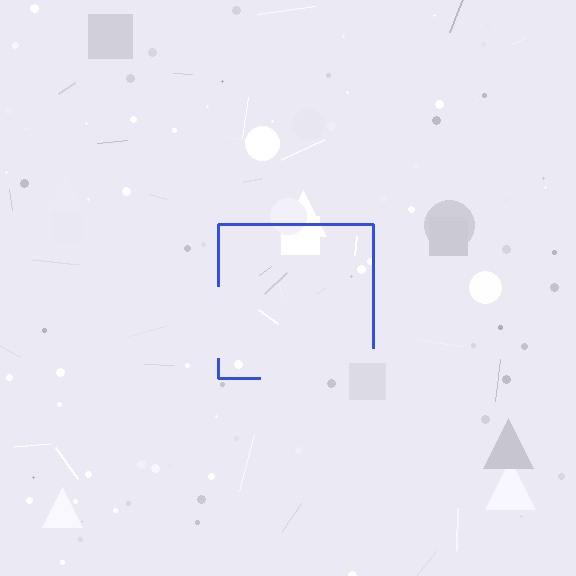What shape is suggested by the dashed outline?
The dashed outline suggests a square.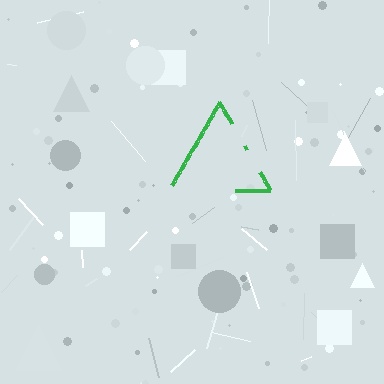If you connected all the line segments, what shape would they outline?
They would outline a triangle.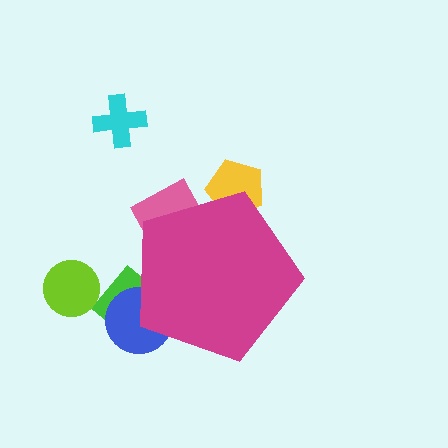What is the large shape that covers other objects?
A magenta pentagon.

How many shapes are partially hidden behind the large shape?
4 shapes are partially hidden.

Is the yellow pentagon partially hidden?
Yes, the yellow pentagon is partially hidden behind the magenta pentagon.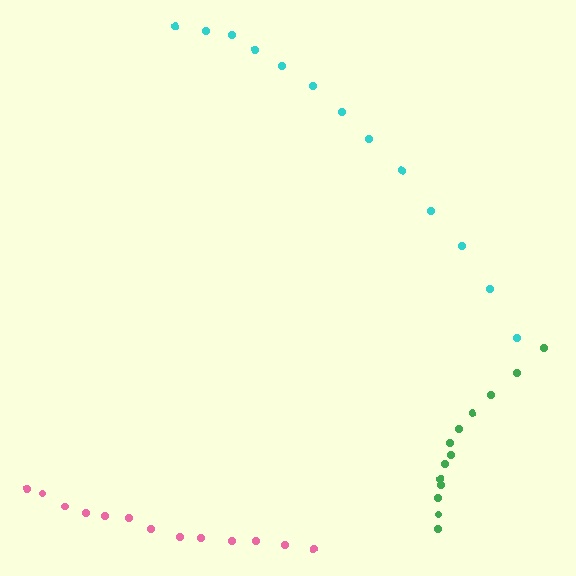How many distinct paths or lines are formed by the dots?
There are 3 distinct paths.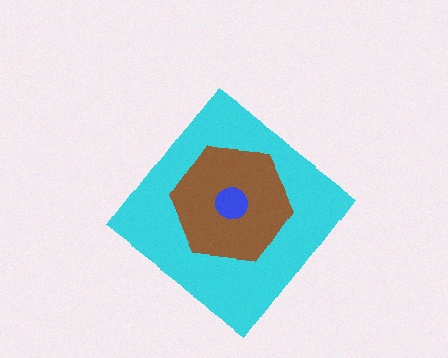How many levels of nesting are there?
3.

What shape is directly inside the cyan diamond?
The brown hexagon.